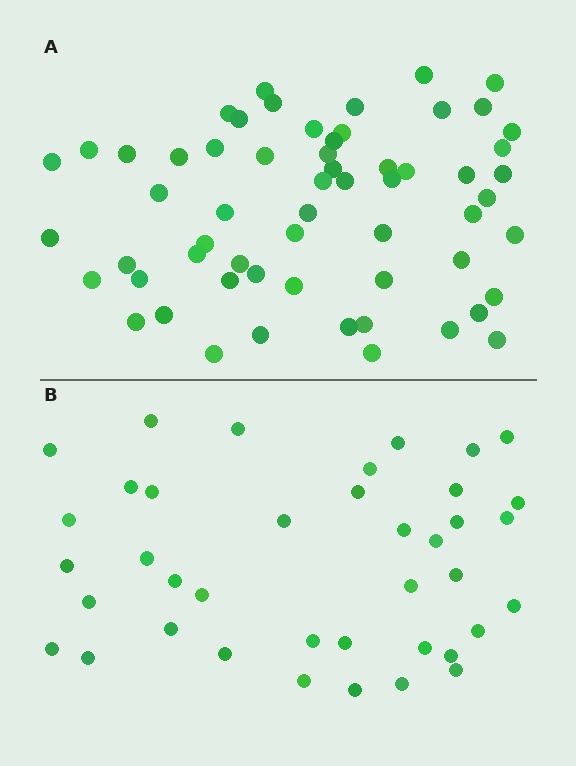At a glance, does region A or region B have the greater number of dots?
Region A (the top region) has more dots.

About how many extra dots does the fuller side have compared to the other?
Region A has approximately 20 more dots than region B.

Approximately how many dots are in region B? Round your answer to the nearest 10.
About 40 dots. (The exact count is 39, which rounds to 40.)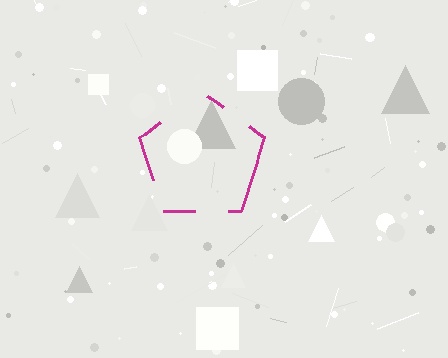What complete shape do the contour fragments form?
The contour fragments form a pentagon.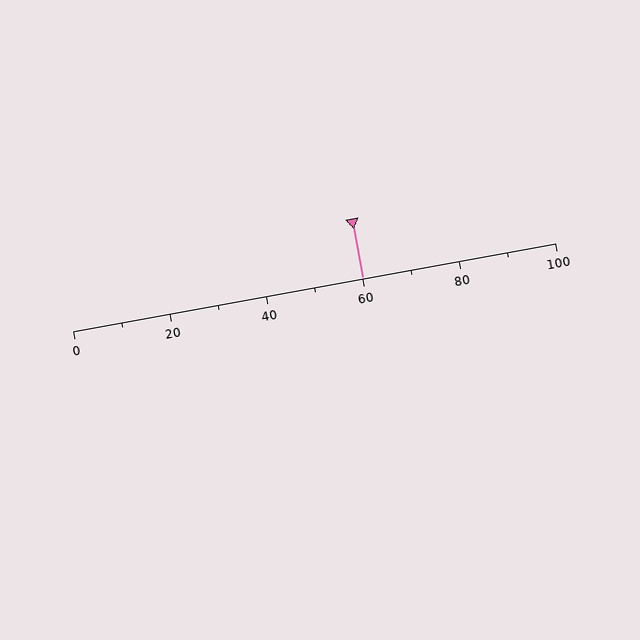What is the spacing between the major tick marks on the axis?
The major ticks are spaced 20 apart.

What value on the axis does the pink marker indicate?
The marker indicates approximately 60.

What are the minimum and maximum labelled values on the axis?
The axis runs from 0 to 100.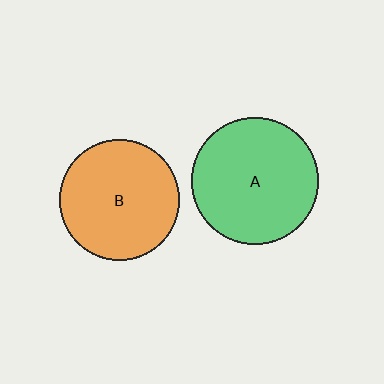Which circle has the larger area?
Circle A (green).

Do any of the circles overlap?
No, none of the circles overlap.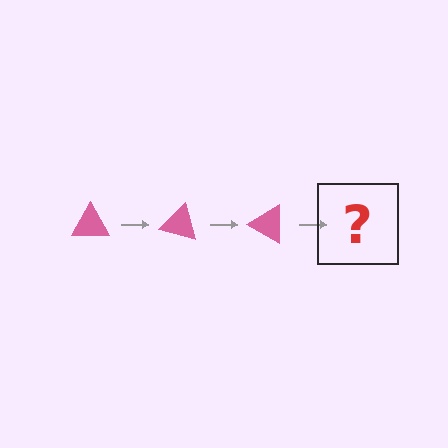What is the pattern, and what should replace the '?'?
The pattern is that the triangle rotates 15 degrees each step. The '?' should be a pink triangle rotated 45 degrees.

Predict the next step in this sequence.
The next step is a pink triangle rotated 45 degrees.